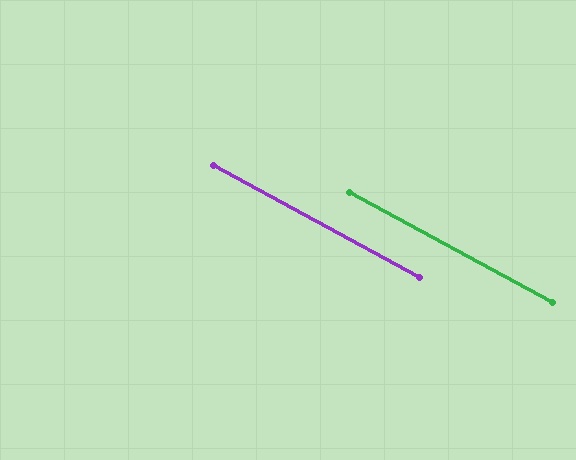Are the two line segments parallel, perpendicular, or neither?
Parallel — their directions differ by only 0.1°.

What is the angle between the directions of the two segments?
Approximately 0 degrees.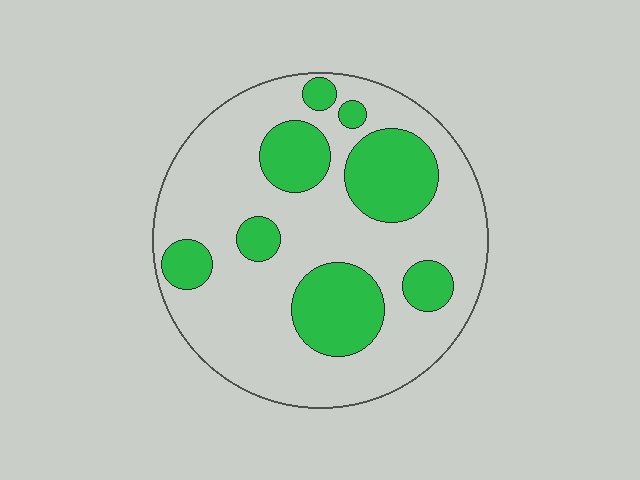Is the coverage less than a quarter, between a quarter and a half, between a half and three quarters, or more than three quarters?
Between a quarter and a half.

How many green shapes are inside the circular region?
8.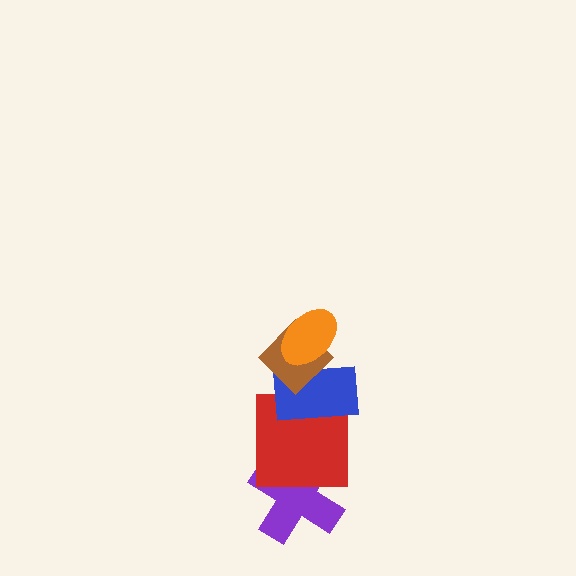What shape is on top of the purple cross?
The red square is on top of the purple cross.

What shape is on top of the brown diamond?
The orange ellipse is on top of the brown diamond.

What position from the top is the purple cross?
The purple cross is 5th from the top.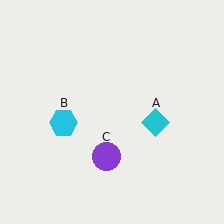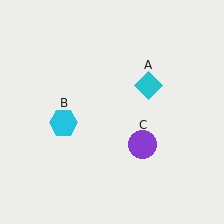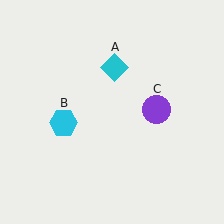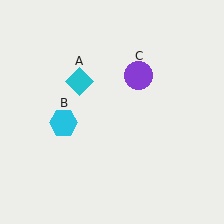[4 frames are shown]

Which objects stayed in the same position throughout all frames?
Cyan hexagon (object B) remained stationary.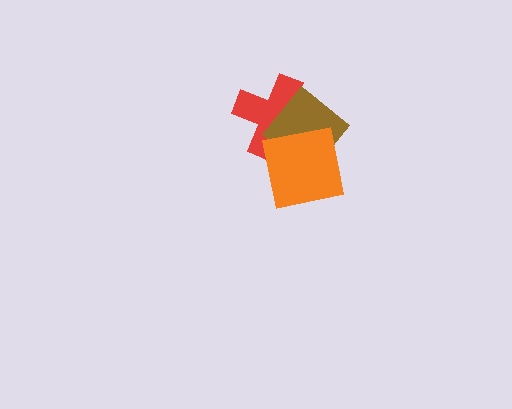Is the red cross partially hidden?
Yes, it is partially covered by another shape.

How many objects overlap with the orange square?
2 objects overlap with the orange square.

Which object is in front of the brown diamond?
The orange square is in front of the brown diamond.